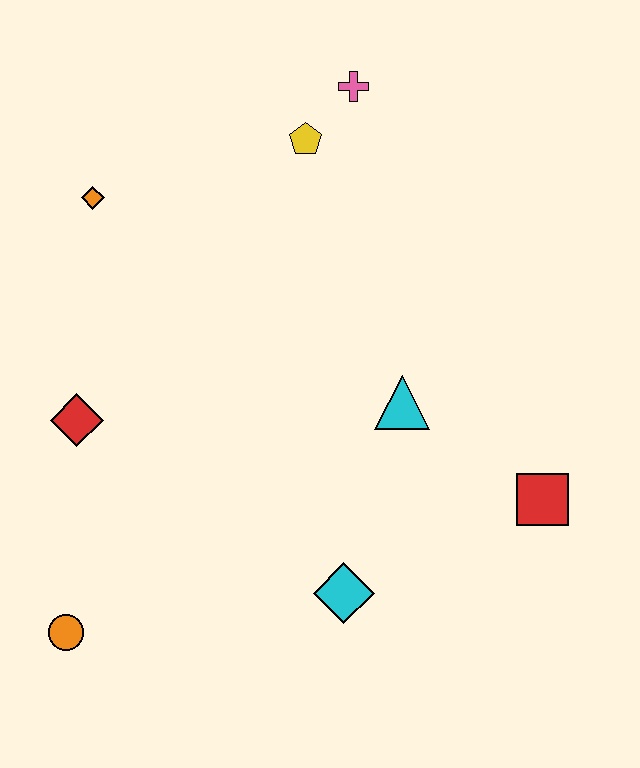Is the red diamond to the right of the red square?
No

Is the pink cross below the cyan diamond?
No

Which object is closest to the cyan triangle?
The red square is closest to the cyan triangle.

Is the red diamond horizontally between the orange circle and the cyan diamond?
Yes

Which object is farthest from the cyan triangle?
The orange circle is farthest from the cyan triangle.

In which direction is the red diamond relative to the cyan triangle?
The red diamond is to the left of the cyan triangle.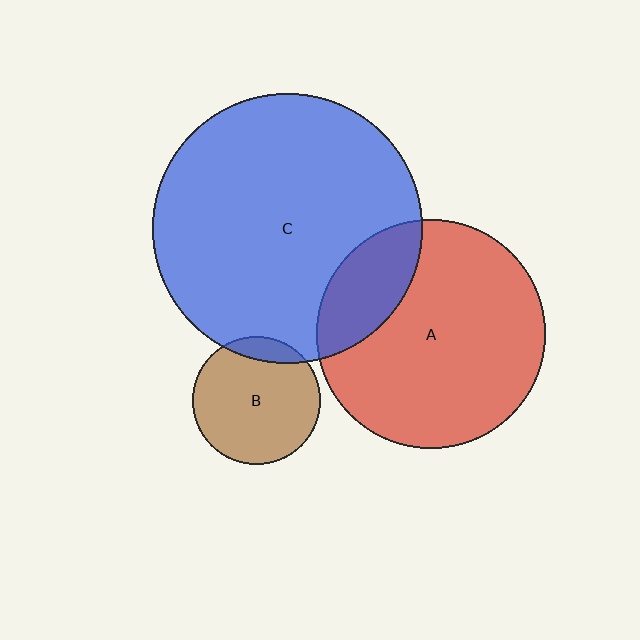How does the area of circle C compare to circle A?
Approximately 1.4 times.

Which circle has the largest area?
Circle C (blue).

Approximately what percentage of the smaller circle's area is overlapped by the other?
Approximately 10%.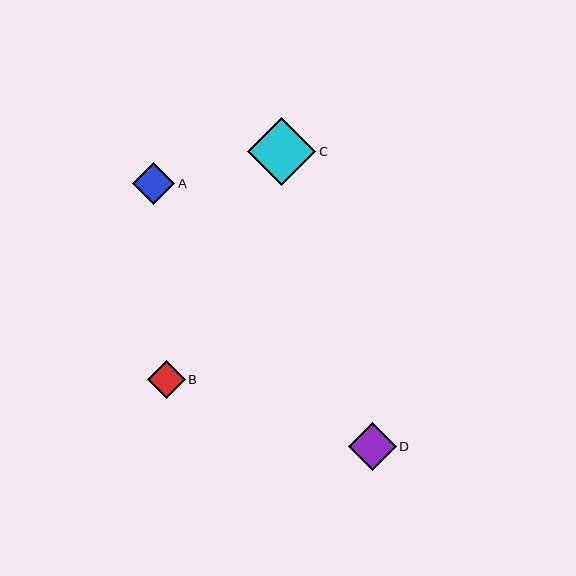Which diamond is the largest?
Diamond C is the largest with a size of approximately 68 pixels.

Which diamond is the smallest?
Diamond B is the smallest with a size of approximately 38 pixels.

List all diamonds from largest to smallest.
From largest to smallest: C, D, A, B.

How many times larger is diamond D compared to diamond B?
Diamond D is approximately 1.3 times the size of diamond B.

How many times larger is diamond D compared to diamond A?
Diamond D is approximately 1.1 times the size of diamond A.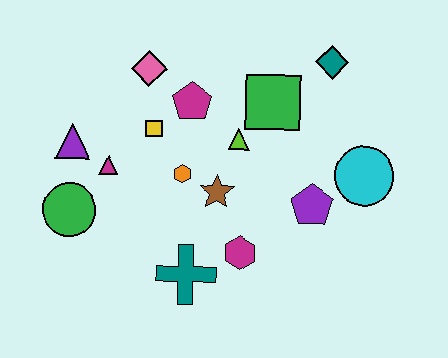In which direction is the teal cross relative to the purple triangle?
The teal cross is below the purple triangle.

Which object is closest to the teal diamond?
The green square is closest to the teal diamond.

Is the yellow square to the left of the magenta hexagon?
Yes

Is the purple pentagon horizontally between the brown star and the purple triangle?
No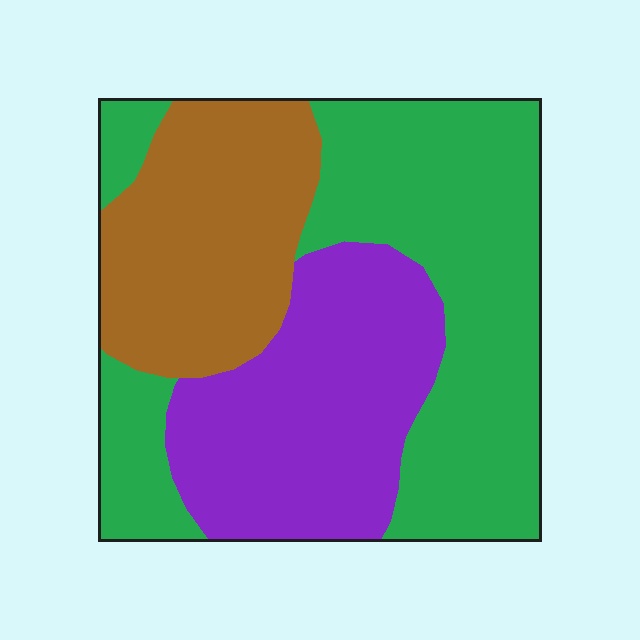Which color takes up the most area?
Green, at roughly 45%.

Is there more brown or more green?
Green.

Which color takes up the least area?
Brown, at roughly 25%.